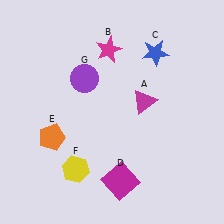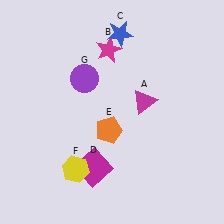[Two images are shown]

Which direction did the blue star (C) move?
The blue star (C) moved left.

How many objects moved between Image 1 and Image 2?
3 objects moved between the two images.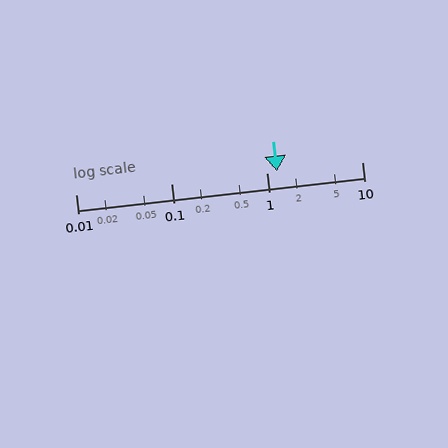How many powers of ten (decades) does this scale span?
The scale spans 3 decades, from 0.01 to 10.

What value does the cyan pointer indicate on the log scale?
The pointer indicates approximately 1.3.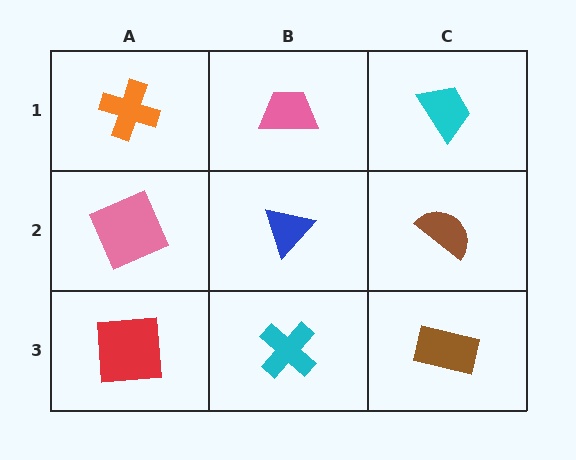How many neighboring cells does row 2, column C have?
3.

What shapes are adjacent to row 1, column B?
A blue triangle (row 2, column B), an orange cross (row 1, column A), a cyan trapezoid (row 1, column C).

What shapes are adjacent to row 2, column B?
A pink trapezoid (row 1, column B), a cyan cross (row 3, column B), a pink square (row 2, column A), a brown semicircle (row 2, column C).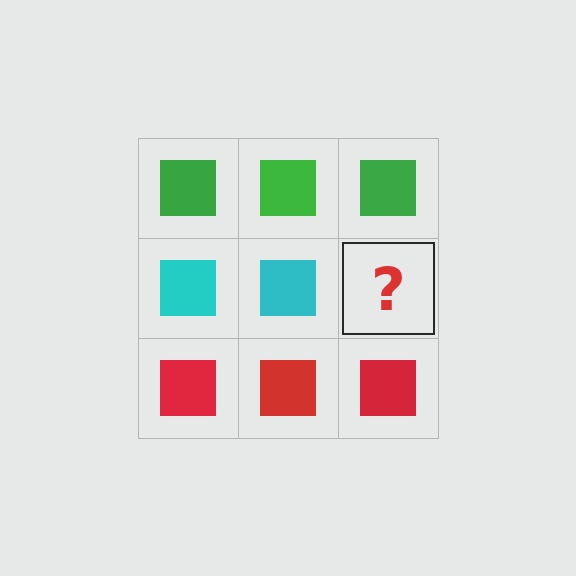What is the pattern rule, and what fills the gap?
The rule is that each row has a consistent color. The gap should be filled with a cyan square.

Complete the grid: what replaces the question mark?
The question mark should be replaced with a cyan square.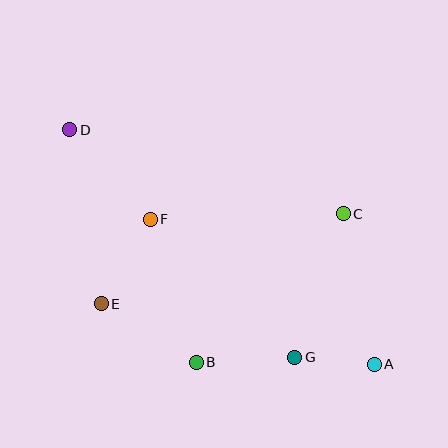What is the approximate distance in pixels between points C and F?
The distance between C and F is approximately 193 pixels.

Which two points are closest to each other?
Points A and G are closest to each other.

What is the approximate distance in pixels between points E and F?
The distance between E and F is approximately 98 pixels.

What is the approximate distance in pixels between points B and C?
The distance between B and C is approximately 209 pixels.